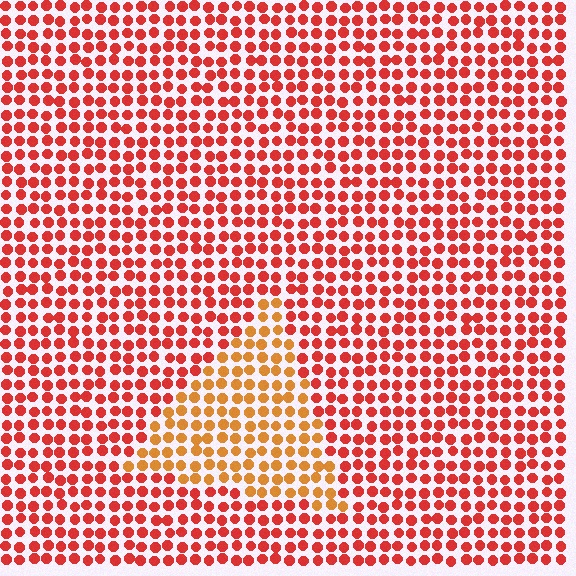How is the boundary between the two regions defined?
The boundary is defined purely by a slight shift in hue (about 31 degrees). Spacing, size, and orientation are identical on both sides.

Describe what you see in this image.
The image is filled with small red elements in a uniform arrangement. A triangle-shaped region is visible where the elements are tinted to a slightly different hue, forming a subtle color boundary.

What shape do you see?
I see a triangle.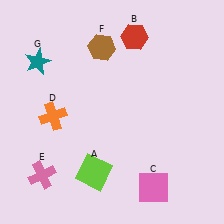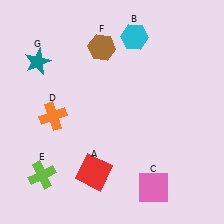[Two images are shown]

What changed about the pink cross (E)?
In Image 1, E is pink. In Image 2, it changed to lime.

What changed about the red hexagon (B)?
In Image 1, B is red. In Image 2, it changed to cyan.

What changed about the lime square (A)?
In Image 1, A is lime. In Image 2, it changed to red.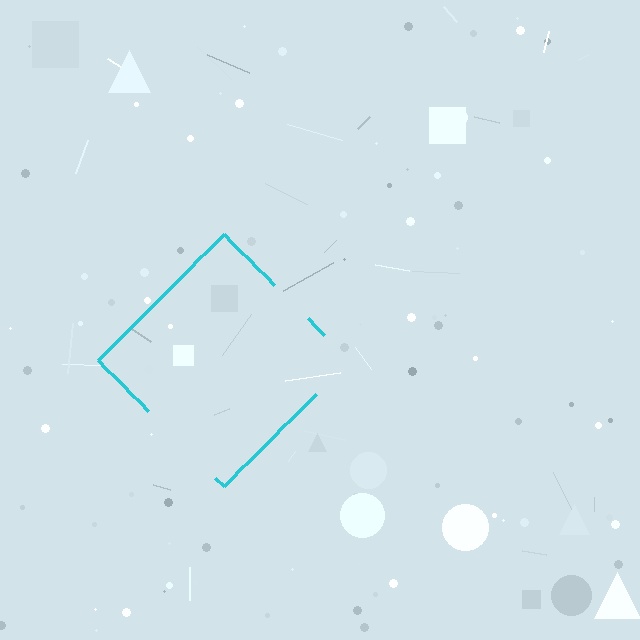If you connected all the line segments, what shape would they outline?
They would outline a diamond.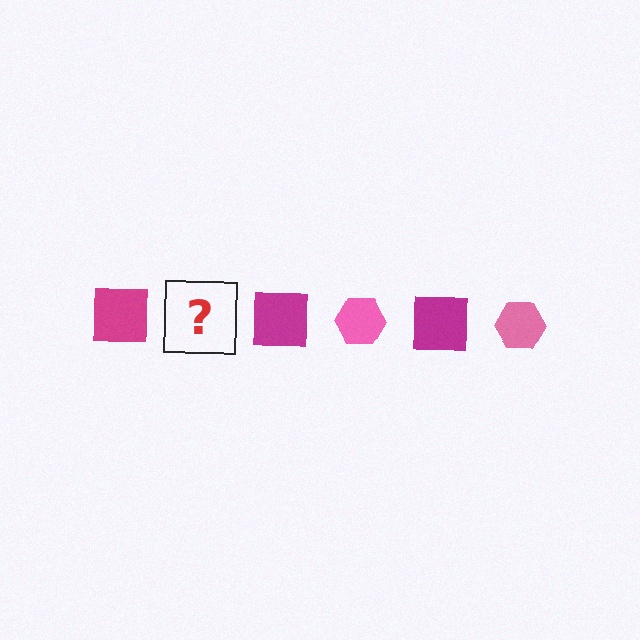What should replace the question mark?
The question mark should be replaced with a pink hexagon.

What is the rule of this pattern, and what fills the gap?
The rule is that the pattern alternates between magenta square and pink hexagon. The gap should be filled with a pink hexagon.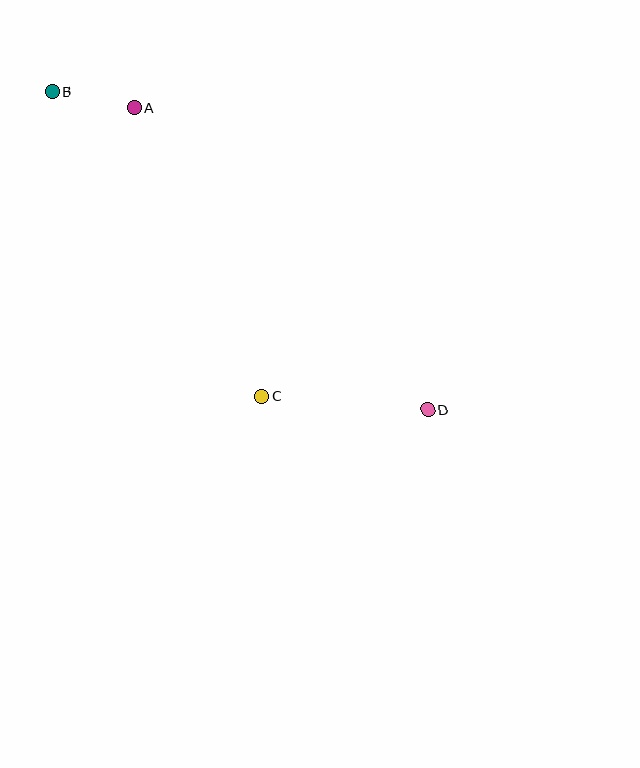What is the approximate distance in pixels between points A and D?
The distance between A and D is approximately 421 pixels.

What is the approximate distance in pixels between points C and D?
The distance between C and D is approximately 166 pixels.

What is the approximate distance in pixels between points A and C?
The distance between A and C is approximately 315 pixels.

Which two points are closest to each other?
Points A and B are closest to each other.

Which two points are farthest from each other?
Points B and D are farthest from each other.